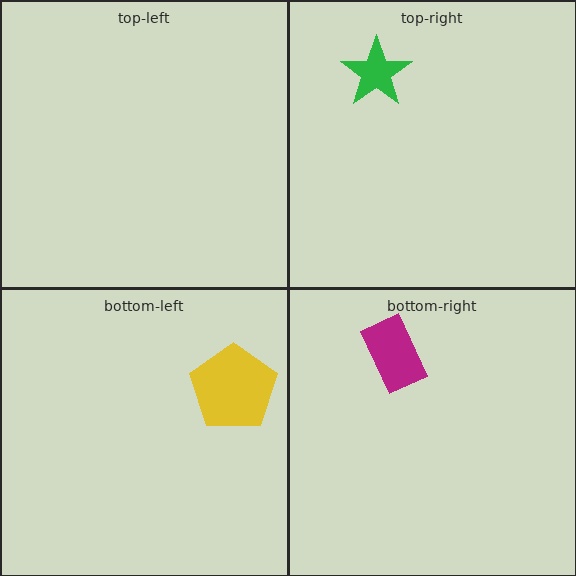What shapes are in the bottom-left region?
The yellow pentagon.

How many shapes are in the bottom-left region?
1.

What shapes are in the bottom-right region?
The magenta rectangle.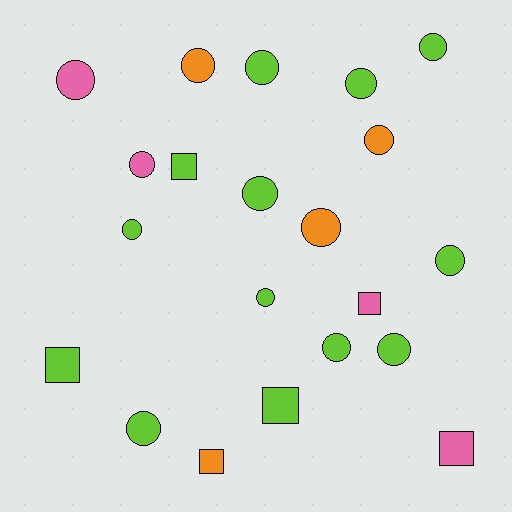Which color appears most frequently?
Lime, with 13 objects.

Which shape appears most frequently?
Circle, with 15 objects.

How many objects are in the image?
There are 21 objects.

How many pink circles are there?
There are 2 pink circles.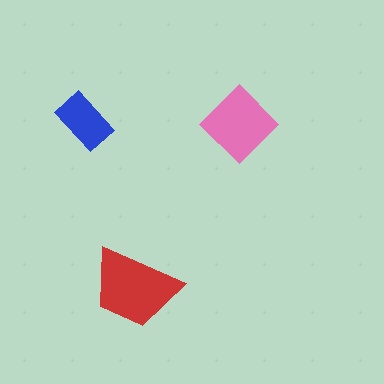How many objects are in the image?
There are 3 objects in the image.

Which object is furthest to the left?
The blue rectangle is leftmost.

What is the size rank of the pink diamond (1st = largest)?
2nd.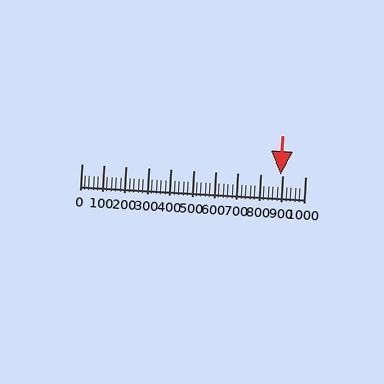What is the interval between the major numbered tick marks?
The major tick marks are spaced 100 units apart.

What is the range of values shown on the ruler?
The ruler shows values from 0 to 1000.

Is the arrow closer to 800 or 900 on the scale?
The arrow is closer to 900.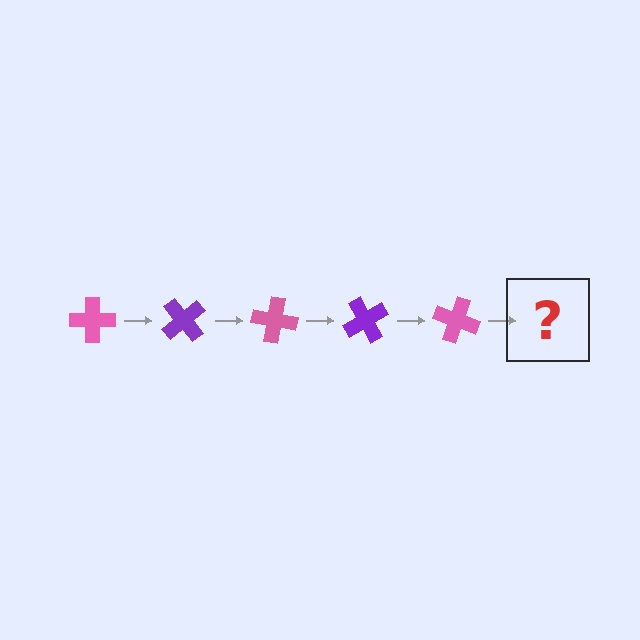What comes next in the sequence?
The next element should be a purple cross, rotated 250 degrees from the start.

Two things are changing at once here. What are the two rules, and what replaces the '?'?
The two rules are that it rotates 50 degrees each step and the color cycles through pink and purple. The '?' should be a purple cross, rotated 250 degrees from the start.